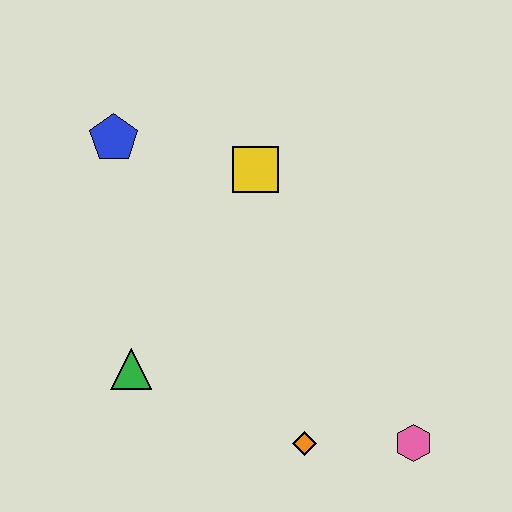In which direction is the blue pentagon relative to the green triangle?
The blue pentagon is above the green triangle.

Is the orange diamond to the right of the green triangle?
Yes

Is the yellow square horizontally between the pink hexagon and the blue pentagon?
Yes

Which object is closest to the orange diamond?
The pink hexagon is closest to the orange diamond.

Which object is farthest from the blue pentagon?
The pink hexagon is farthest from the blue pentagon.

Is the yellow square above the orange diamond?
Yes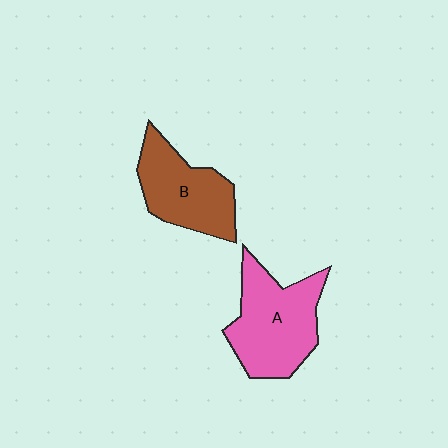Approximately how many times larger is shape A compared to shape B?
Approximately 1.2 times.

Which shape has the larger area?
Shape A (pink).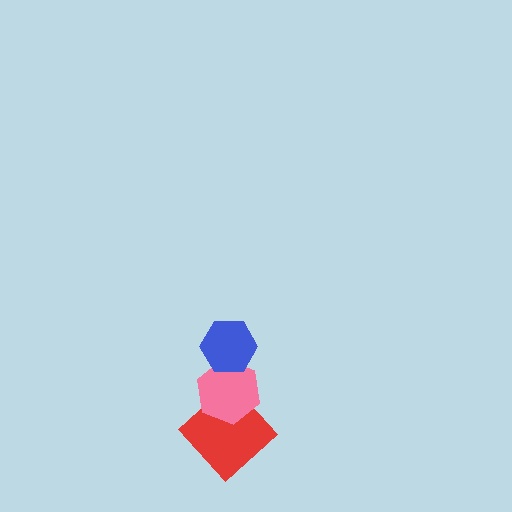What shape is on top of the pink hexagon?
The blue hexagon is on top of the pink hexagon.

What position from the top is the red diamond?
The red diamond is 3rd from the top.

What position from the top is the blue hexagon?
The blue hexagon is 1st from the top.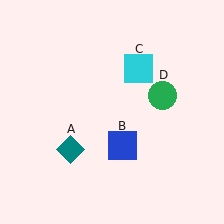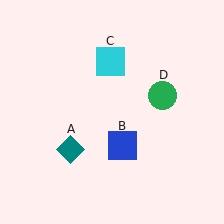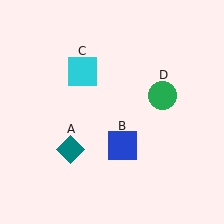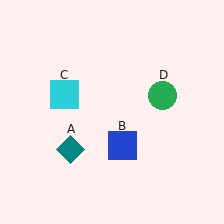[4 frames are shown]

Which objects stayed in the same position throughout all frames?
Teal diamond (object A) and blue square (object B) and green circle (object D) remained stationary.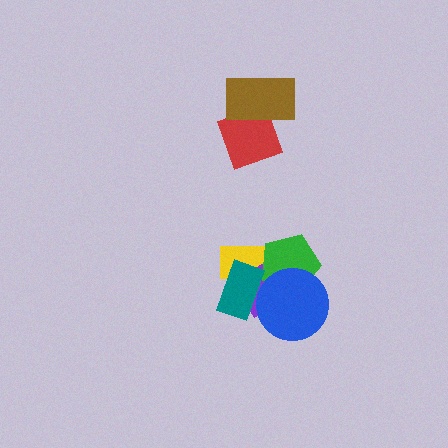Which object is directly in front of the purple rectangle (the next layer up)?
The green pentagon is directly in front of the purple rectangle.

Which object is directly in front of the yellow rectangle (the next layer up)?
The purple rectangle is directly in front of the yellow rectangle.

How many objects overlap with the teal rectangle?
3 objects overlap with the teal rectangle.